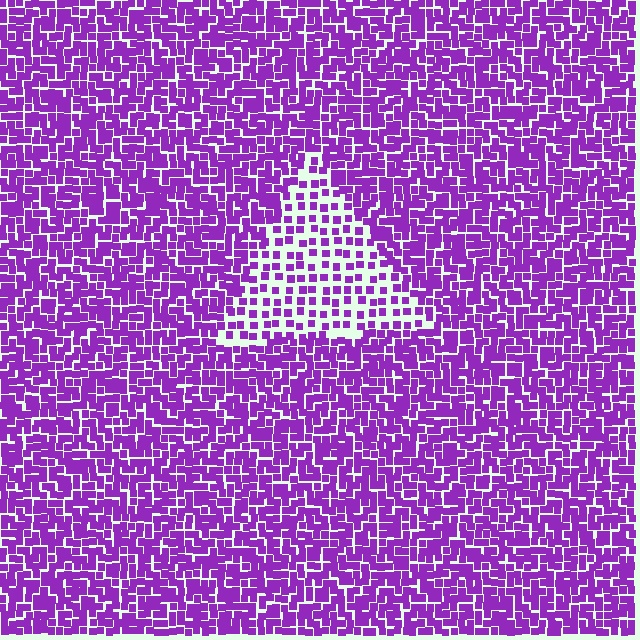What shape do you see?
I see a triangle.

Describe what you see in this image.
The image contains small purple elements arranged at two different densities. A triangle-shaped region is visible where the elements are less densely packed than the surrounding area.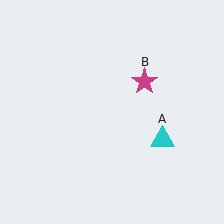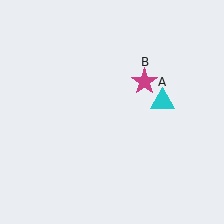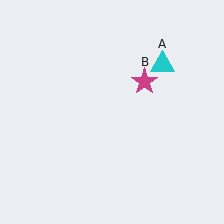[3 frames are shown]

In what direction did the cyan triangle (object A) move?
The cyan triangle (object A) moved up.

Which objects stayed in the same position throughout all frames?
Magenta star (object B) remained stationary.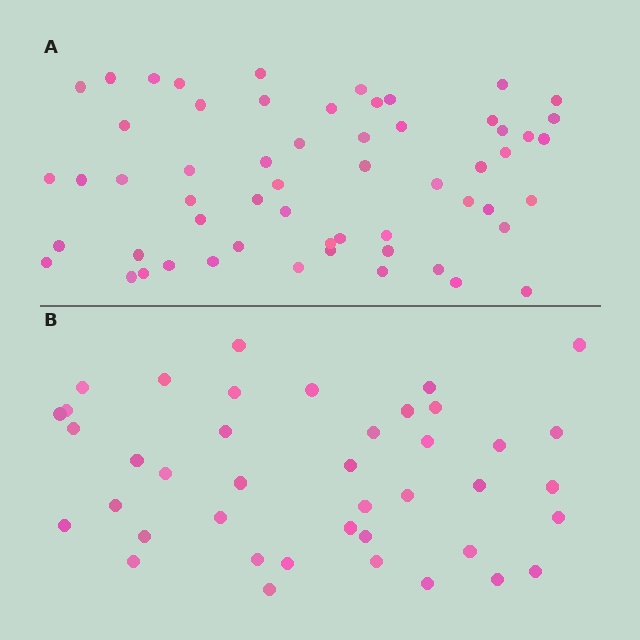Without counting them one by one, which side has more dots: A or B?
Region A (the top region) has more dots.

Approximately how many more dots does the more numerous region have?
Region A has approximately 15 more dots than region B.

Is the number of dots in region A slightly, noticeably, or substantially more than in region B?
Region A has noticeably more, but not dramatically so. The ratio is roughly 1.4 to 1.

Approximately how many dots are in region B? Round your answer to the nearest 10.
About 40 dots. (The exact count is 41, which rounds to 40.)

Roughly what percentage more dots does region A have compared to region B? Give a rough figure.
About 40% more.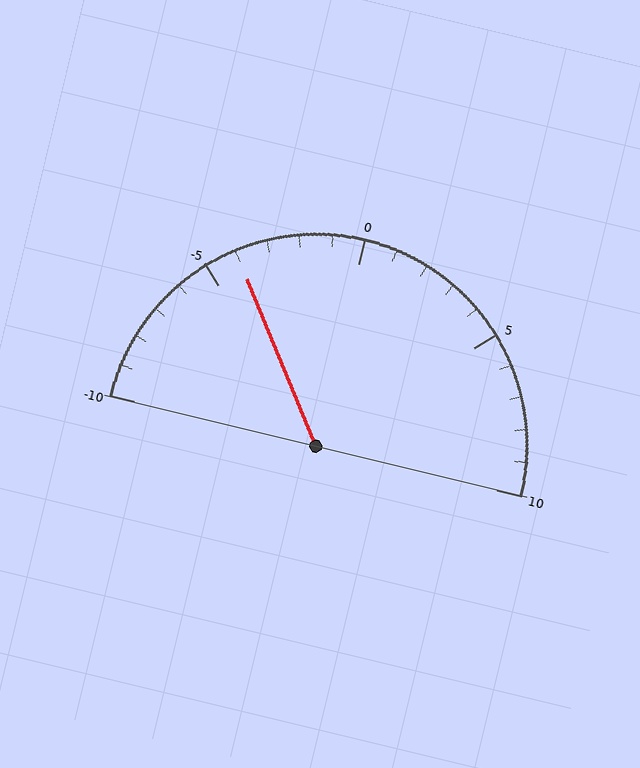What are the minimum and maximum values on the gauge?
The gauge ranges from -10 to 10.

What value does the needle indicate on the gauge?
The needle indicates approximately -4.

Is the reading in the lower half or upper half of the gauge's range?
The reading is in the lower half of the range (-10 to 10).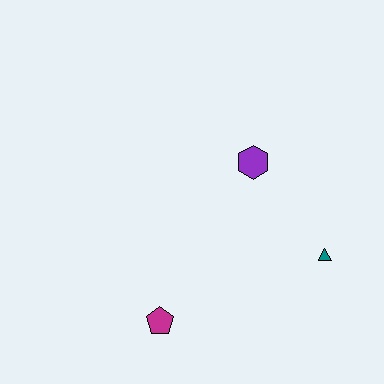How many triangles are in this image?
There is 1 triangle.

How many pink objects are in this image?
There are no pink objects.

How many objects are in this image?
There are 3 objects.